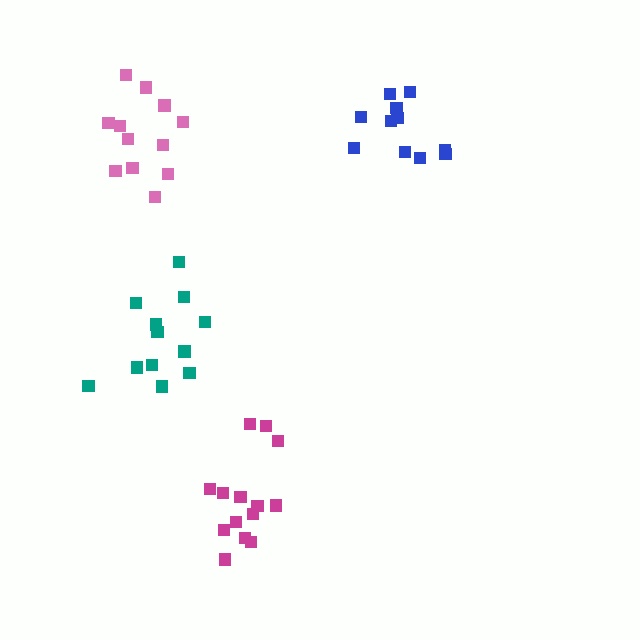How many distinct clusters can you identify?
There are 4 distinct clusters.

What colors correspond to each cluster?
The clusters are colored: teal, blue, magenta, pink.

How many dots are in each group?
Group 1: 12 dots, Group 2: 11 dots, Group 3: 14 dots, Group 4: 12 dots (49 total).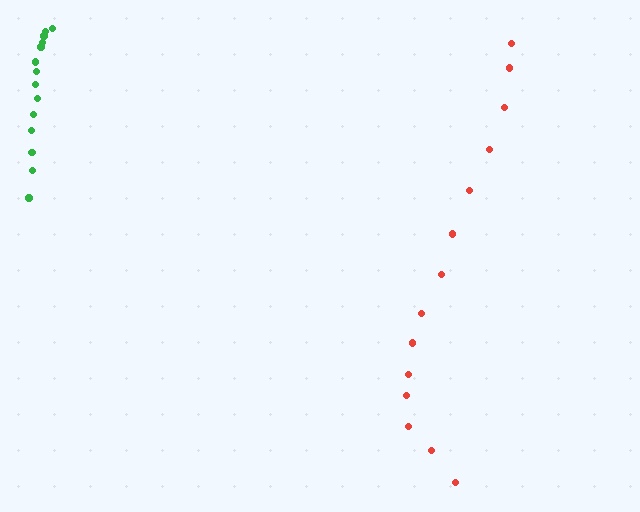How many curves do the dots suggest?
There are 2 distinct paths.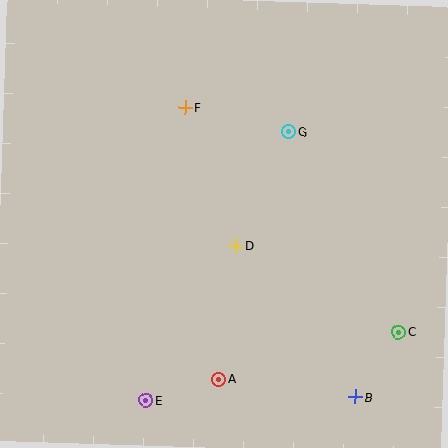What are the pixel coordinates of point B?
Point B is at (355, 397).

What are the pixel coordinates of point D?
Point D is at (236, 246).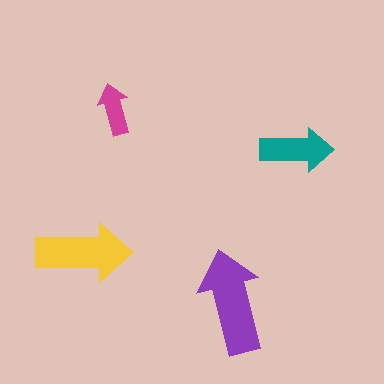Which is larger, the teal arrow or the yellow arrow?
The yellow one.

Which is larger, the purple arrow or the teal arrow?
The purple one.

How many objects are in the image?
There are 4 objects in the image.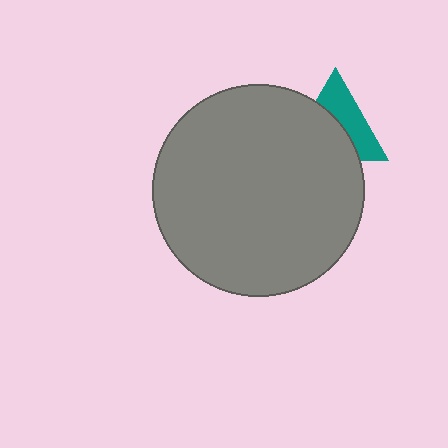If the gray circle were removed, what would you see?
You would see the complete teal triangle.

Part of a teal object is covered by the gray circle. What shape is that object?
It is a triangle.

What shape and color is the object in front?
The object in front is a gray circle.